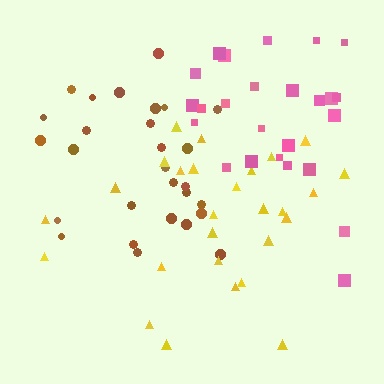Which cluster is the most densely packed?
Pink.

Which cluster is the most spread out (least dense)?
Yellow.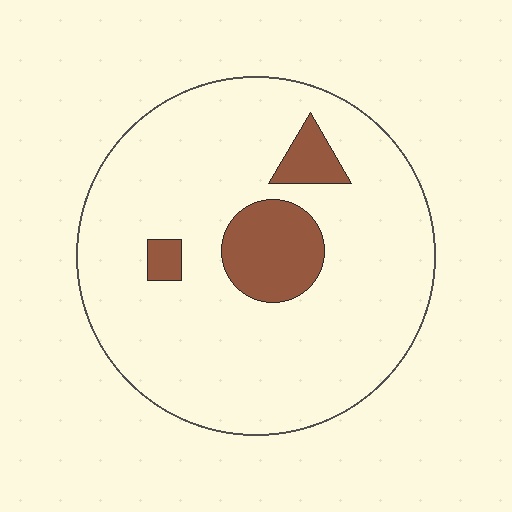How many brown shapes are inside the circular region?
3.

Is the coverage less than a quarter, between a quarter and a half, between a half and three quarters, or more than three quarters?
Less than a quarter.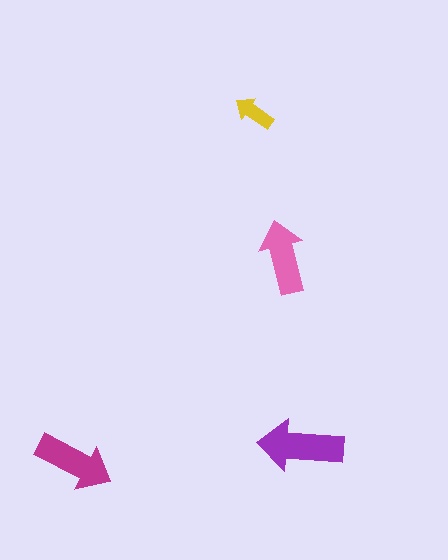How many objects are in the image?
There are 4 objects in the image.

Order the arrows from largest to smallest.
the purple one, the magenta one, the pink one, the yellow one.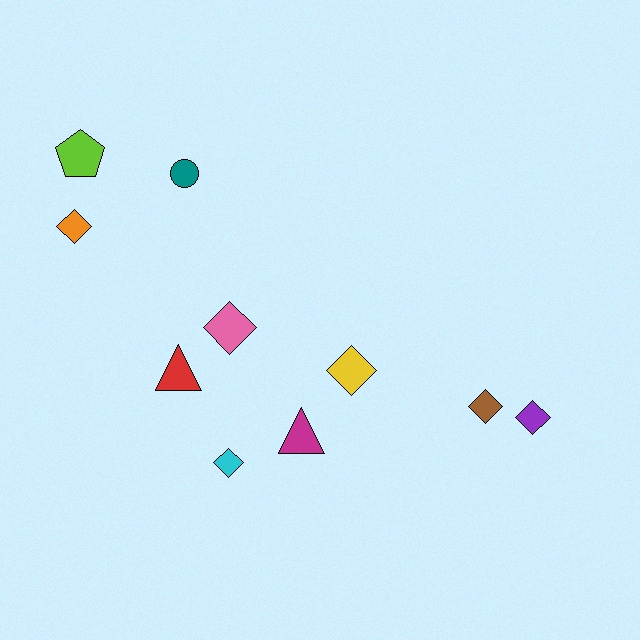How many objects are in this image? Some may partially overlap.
There are 10 objects.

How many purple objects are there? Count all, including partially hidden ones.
There is 1 purple object.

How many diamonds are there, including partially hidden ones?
There are 6 diamonds.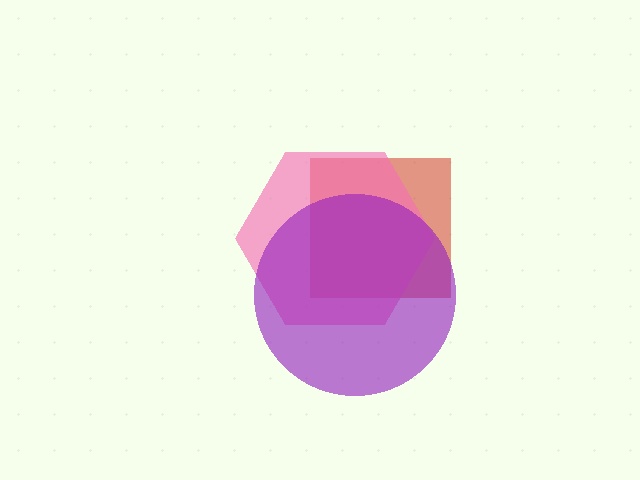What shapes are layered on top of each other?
The layered shapes are: a red square, a pink hexagon, a purple circle.